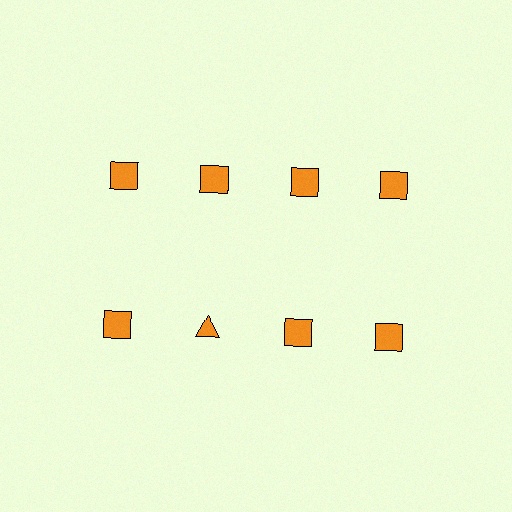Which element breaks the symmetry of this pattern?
The orange triangle in the second row, second from left column breaks the symmetry. All other shapes are orange squares.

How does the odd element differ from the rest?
It has a different shape: triangle instead of square.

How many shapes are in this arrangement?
There are 8 shapes arranged in a grid pattern.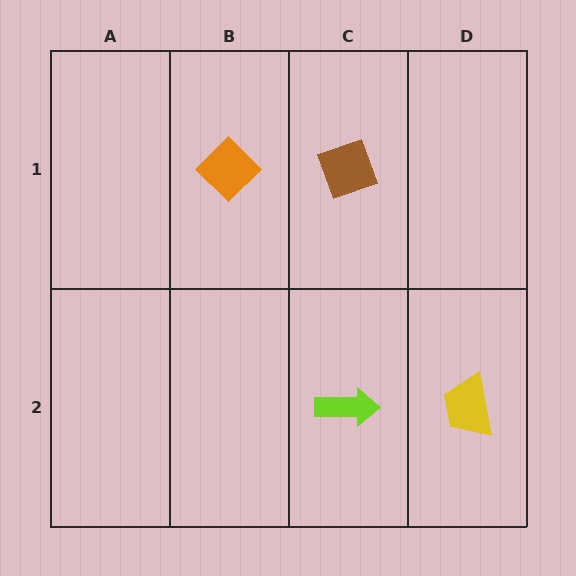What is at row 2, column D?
A yellow trapezoid.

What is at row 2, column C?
A lime arrow.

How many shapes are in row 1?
2 shapes.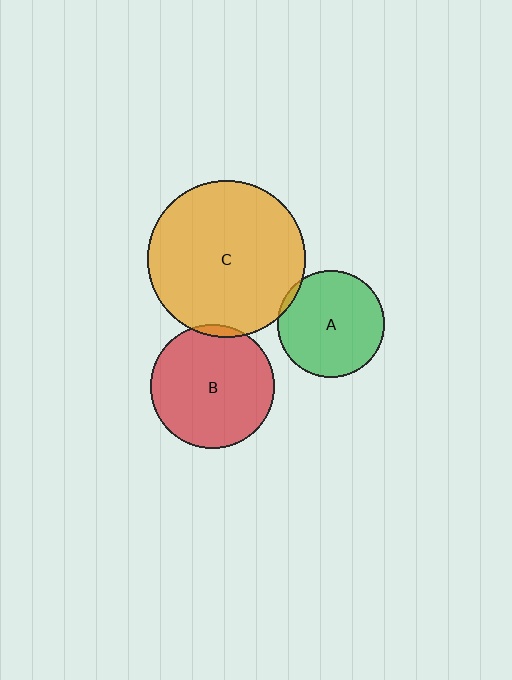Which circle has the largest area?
Circle C (orange).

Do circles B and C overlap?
Yes.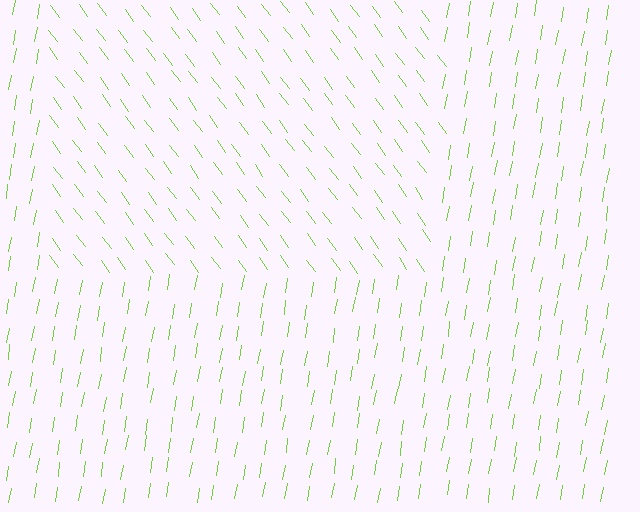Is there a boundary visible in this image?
Yes, there is a texture boundary formed by a change in line orientation.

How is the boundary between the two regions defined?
The boundary is defined purely by a change in line orientation (approximately 45 degrees difference). All lines are the same color and thickness.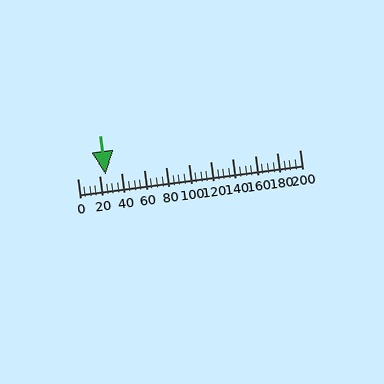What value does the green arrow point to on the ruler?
The green arrow points to approximately 26.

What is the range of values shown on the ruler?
The ruler shows values from 0 to 200.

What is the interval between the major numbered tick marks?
The major tick marks are spaced 20 units apart.